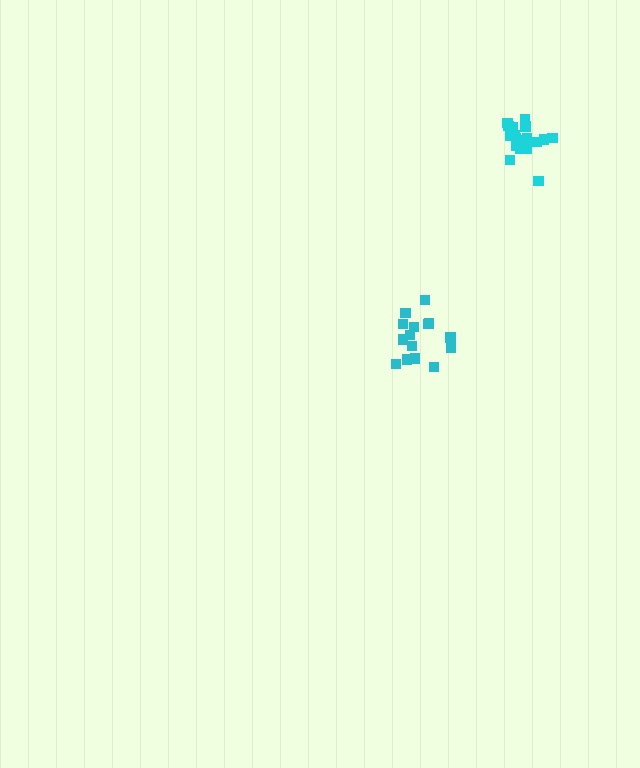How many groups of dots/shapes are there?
There are 2 groups.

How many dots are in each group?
Group 1: 20 dots, Group 2: 15 dots (35 total).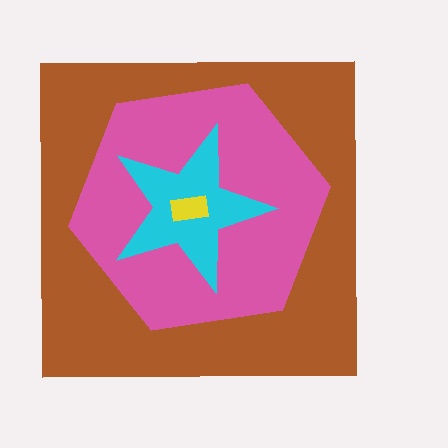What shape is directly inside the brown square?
The pink hexagon.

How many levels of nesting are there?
4.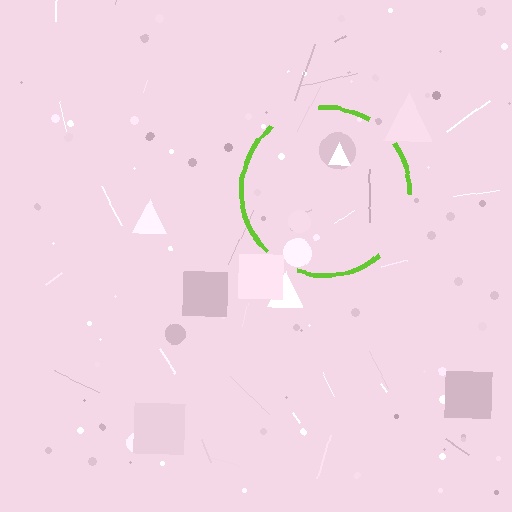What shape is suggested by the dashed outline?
The dashed outline suggests a circle.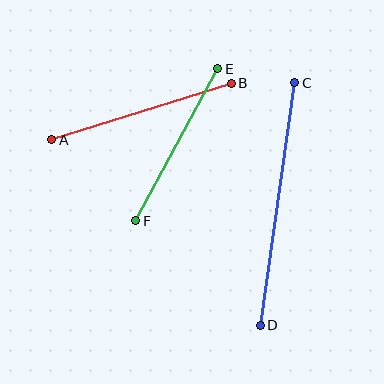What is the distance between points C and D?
The distance is approximately 245 pixels.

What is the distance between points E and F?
The distance is approximately 173 pixels.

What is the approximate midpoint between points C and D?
The midpoint is at approximately (278, 204) pixels.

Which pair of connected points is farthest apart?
Points C and D are farthest apart.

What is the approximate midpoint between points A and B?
The midpoint is at approximately (142, 111) pixels.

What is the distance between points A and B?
The distance is approximately 188 pixels.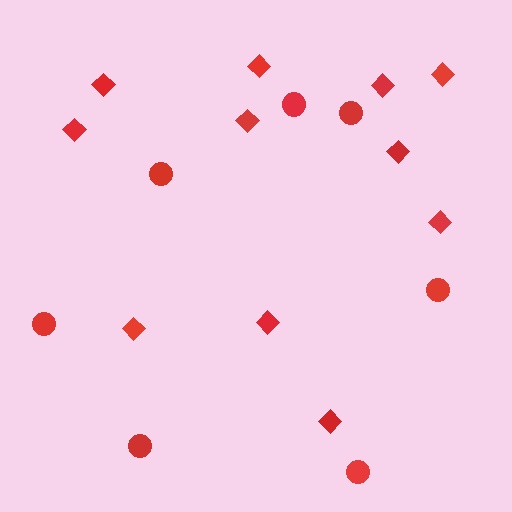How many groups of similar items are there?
There are 2 groups: one group of diamonds (11) and one group of circles (7).